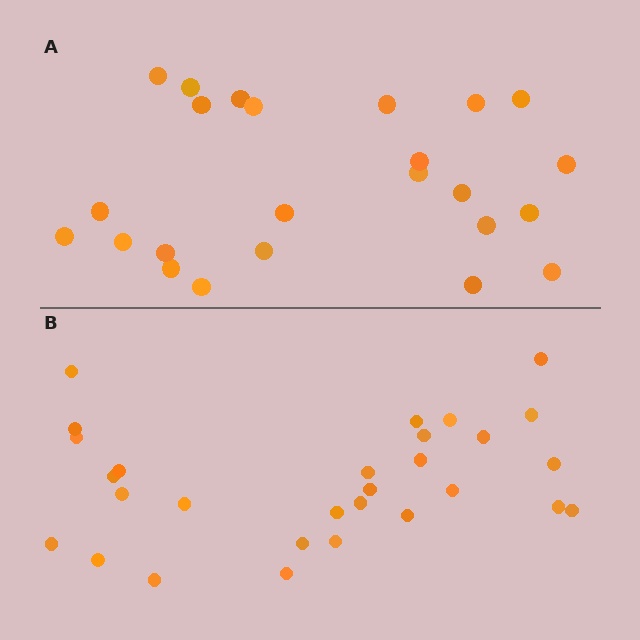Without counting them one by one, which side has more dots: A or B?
Region B (the bottom region) has more dots.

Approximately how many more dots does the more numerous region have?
Region B has about 5 more dots than region A.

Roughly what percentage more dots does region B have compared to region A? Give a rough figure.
About 20% more.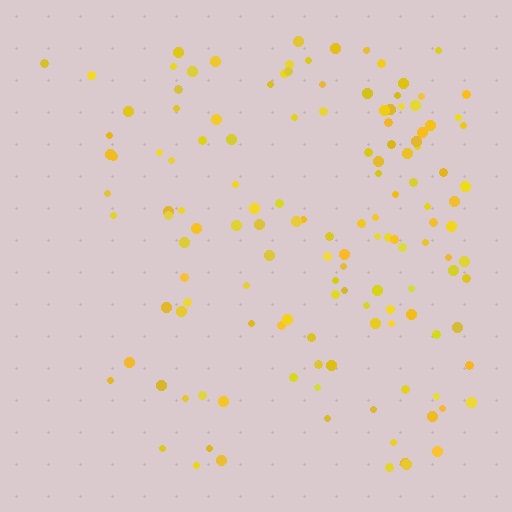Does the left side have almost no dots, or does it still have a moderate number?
Still a moderate number, just noticeably fewer than the right.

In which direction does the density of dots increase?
From left to right, with the right side densest.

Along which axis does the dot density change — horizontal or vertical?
Horizontal.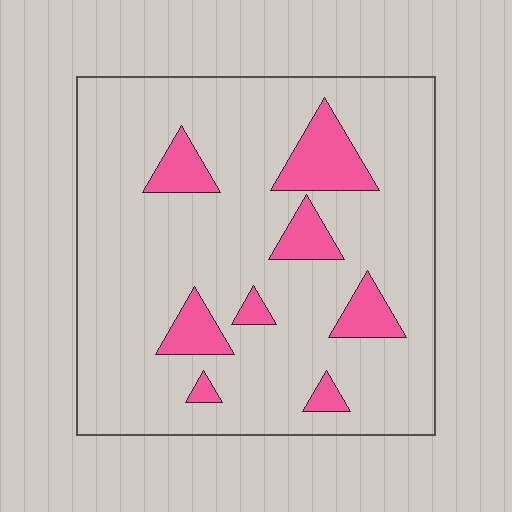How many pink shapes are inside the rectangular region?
8.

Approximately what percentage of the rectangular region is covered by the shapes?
Approximately 15%.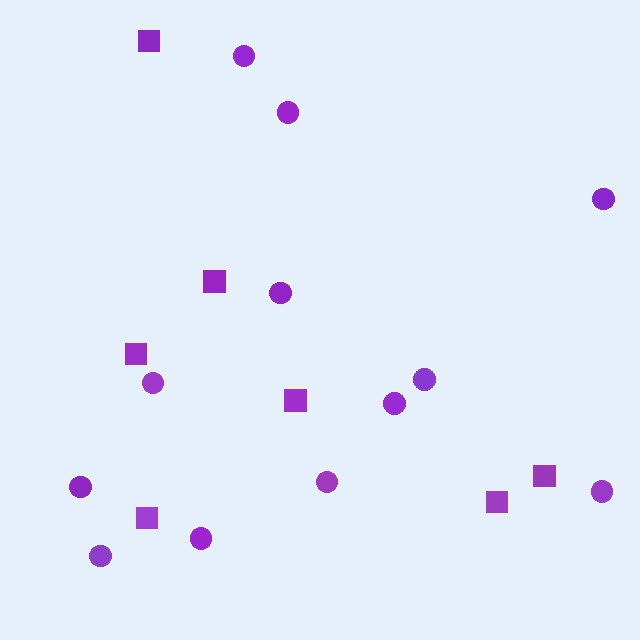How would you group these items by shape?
There are 2 groups: one group of circles (12) and one group of squares (7).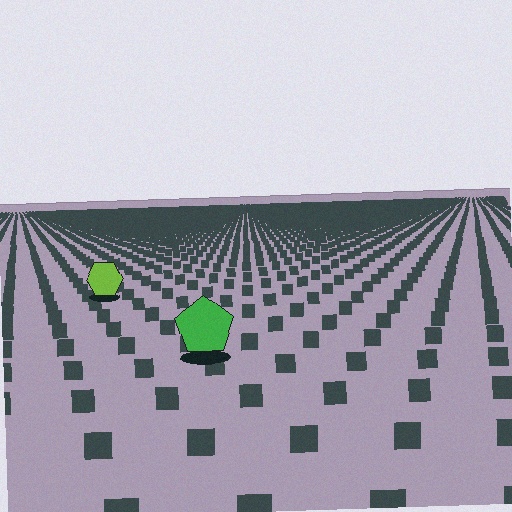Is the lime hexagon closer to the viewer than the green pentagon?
No. The green pentagon is closer — you can tell from the texture gradient: the ground texture is coarser near it.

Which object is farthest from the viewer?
The lime hexagon is farthest from the viewer. It appears smaller and the ground texture around it is denser.